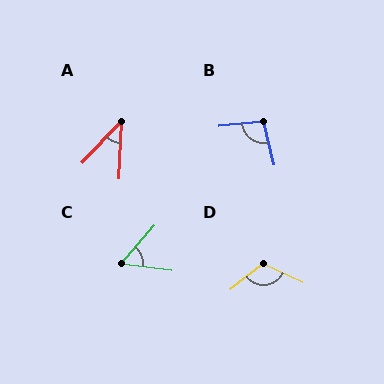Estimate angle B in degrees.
Approximately 98 degrees.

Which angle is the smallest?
A, at approximately 41 degrees.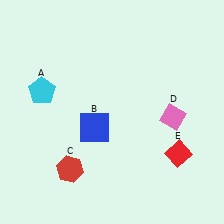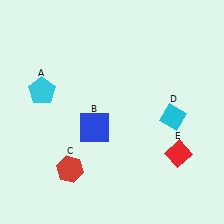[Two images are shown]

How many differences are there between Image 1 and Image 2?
There is 1 difference between the two images.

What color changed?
The diamond (D) changed from pink in Image 1 to cyan in Image 2.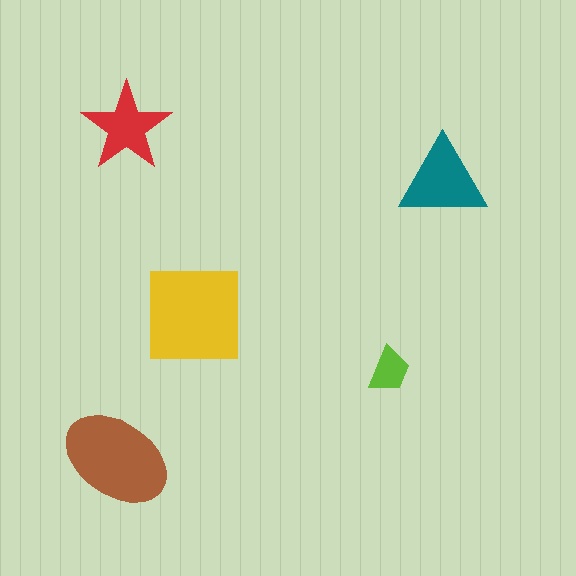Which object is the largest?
The yellow square.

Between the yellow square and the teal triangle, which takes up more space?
The yellow square.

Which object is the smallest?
The lime trapezoid.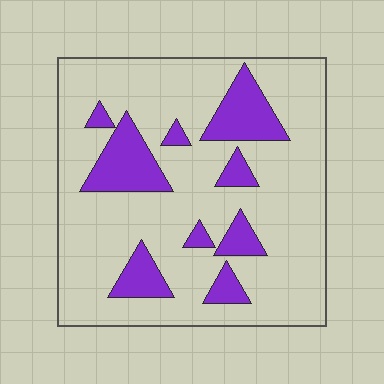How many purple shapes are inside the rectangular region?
9.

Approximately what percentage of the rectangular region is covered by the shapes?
Approximately 20%.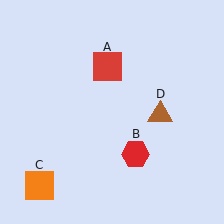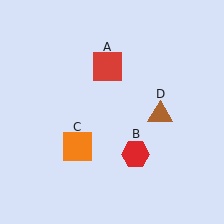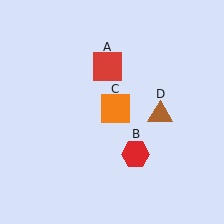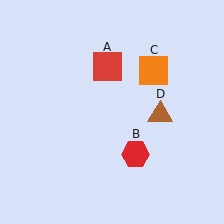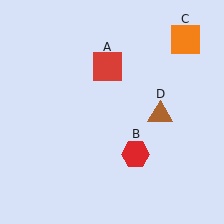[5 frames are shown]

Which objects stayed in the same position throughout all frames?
Red square (object A) and red hexagon (object B) and brown triangle (object D) remained stationary.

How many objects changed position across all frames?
1 object changed position: orange square (object C).